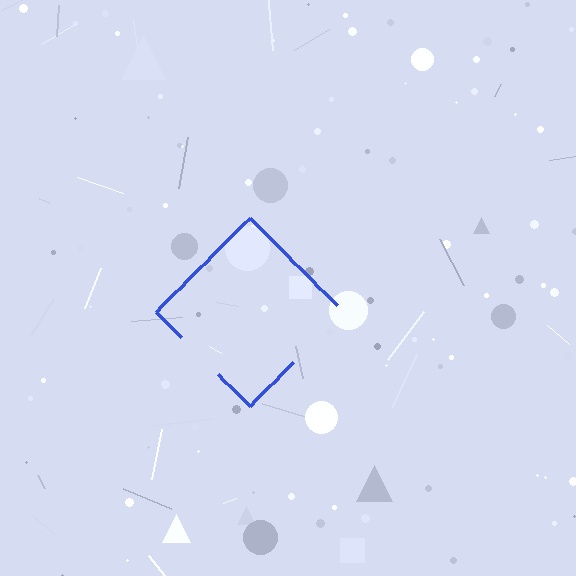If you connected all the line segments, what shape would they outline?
They would outline a diamond.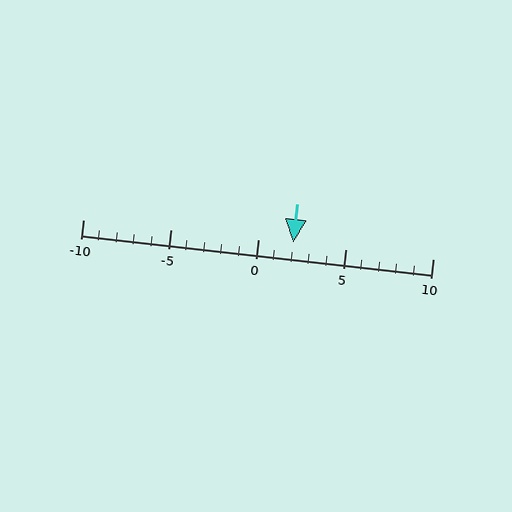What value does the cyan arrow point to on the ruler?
The cyan arrow points to approximately 2.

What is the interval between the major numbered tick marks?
The major tick marks are spaced 5 units apart.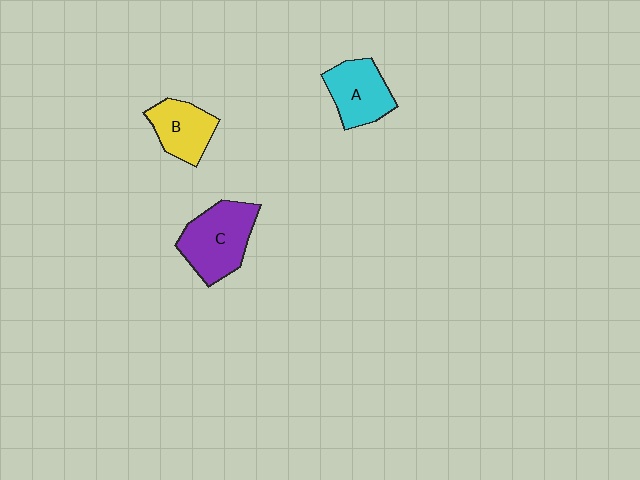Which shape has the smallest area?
Shape B (yellow).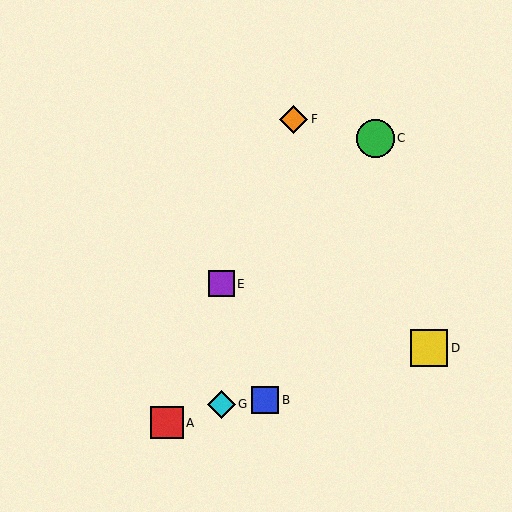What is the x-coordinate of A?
Object A is at x≈167.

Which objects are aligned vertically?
Objects E, G are aligned vertically.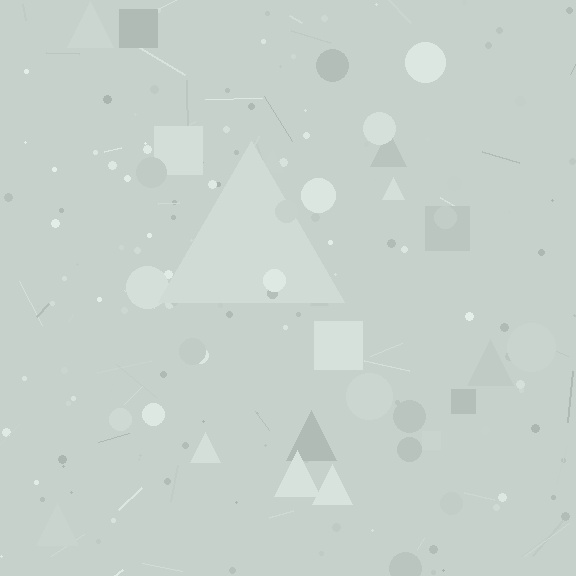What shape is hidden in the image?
A triangle is hidden in the image.